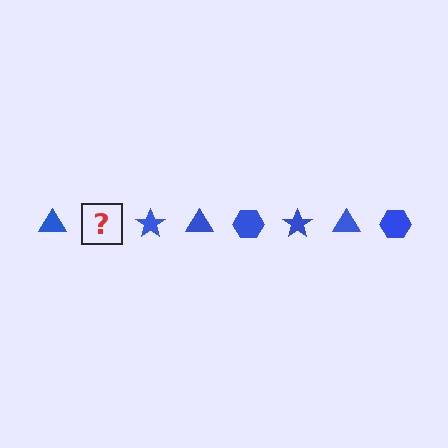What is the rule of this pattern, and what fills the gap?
The rule is that the pattern cycles through triangle, hexagon, star shapes in blue. The gap should be filled with a blue hexagon.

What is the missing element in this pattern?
The missing element is a blue hexagon.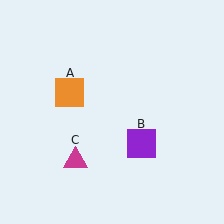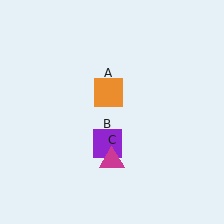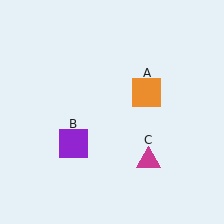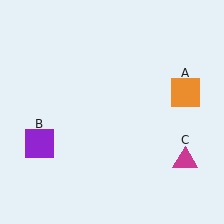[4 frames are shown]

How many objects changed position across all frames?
3 objects changed position: orange square (object A), purple square (object B), magenta triangle (object C).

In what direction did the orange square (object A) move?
The orange square (object A) moved right.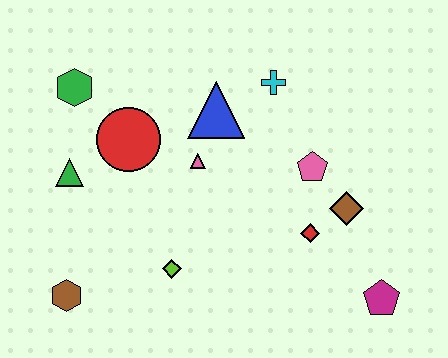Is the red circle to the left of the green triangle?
No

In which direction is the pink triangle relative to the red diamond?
The pink triangle is to the left of the red diamond.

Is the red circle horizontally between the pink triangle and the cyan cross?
No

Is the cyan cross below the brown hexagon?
No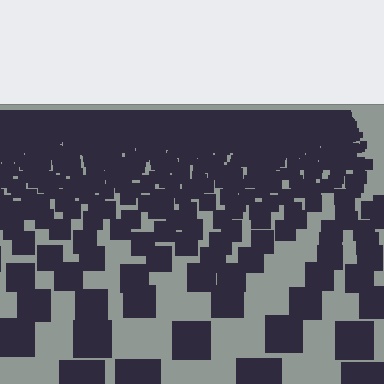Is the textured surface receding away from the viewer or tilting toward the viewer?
The surface is receding away from the viewer. Texture elements get smaller and denser toward the top.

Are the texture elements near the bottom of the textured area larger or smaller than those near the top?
Larger. Near the bottom, elements are closer to the viewer and appear at a bigger on-screen size.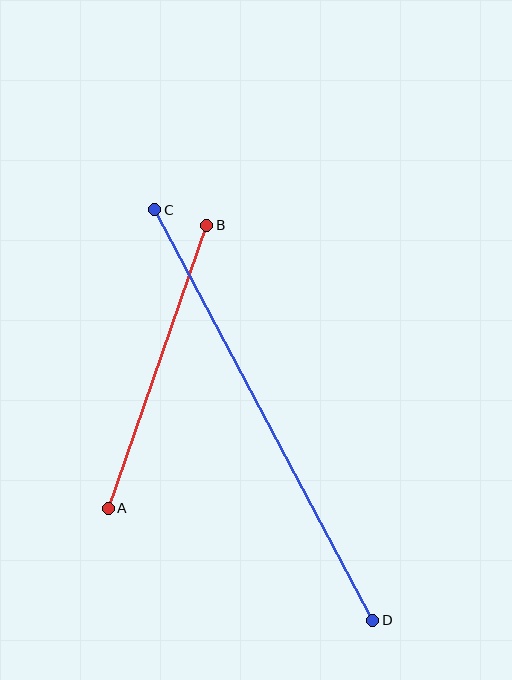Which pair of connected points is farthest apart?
Points C and D are farthest apart.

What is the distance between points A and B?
The distance is approximately 299 pixels.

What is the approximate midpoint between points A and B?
The midpoint is at approximately (157, 367) pixels.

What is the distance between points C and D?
The distance is approximately 465 pixels.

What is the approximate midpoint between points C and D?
The midpoint is at approximately (264, 415) pixels.